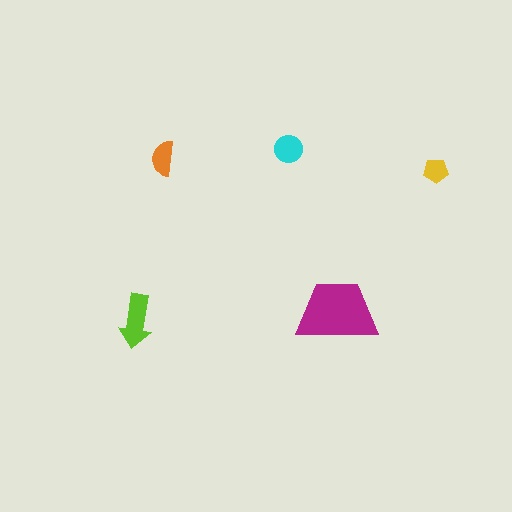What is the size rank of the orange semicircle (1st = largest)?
4th.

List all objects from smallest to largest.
The yellow pentagon, the orange semicircle, the cyan circle, the lime arrow, the magenta trapezoid.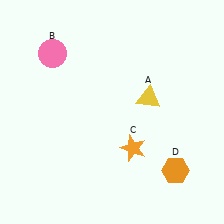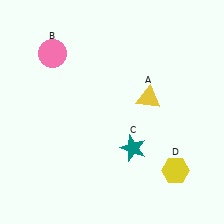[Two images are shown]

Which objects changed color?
C changed from orange to teal. D changed from orange to yellow.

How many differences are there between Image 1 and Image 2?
There are 2 differences between the two images.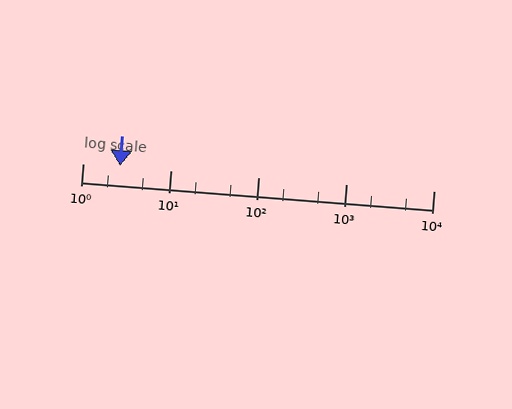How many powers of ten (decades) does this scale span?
The scale spans 4 decades, from 1 to 10000.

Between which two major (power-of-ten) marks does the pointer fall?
The pointer is between 1 and 10.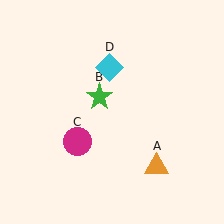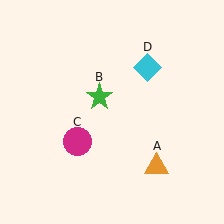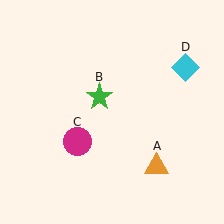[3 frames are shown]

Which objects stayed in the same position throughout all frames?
Orange triangle (object A) and green star (object B) and magenta circle (object C) remained stationary.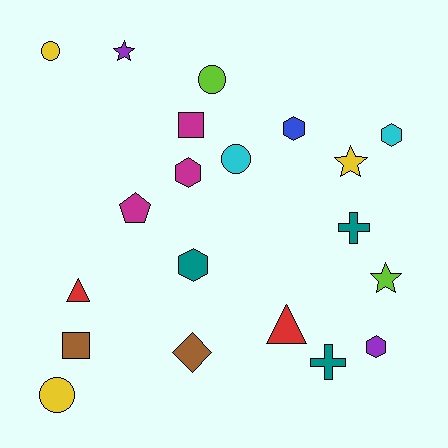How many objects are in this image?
There are 20 objects.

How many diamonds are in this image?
There is 1 diamond.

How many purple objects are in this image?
There are 2 purple objects.